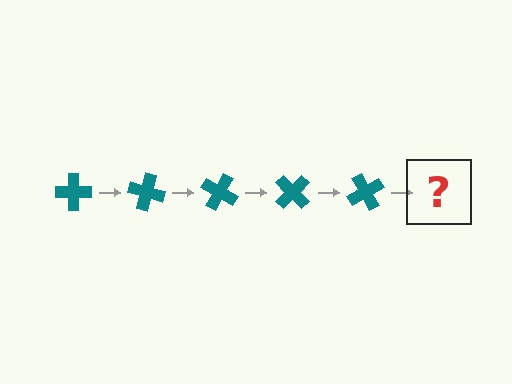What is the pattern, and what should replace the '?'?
The pattern is that the cross rotates 15 degrees each step. The '?' should be a teal cross rotated 75 degrees.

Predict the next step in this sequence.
The next step is a teal cross rotated 75 degrees.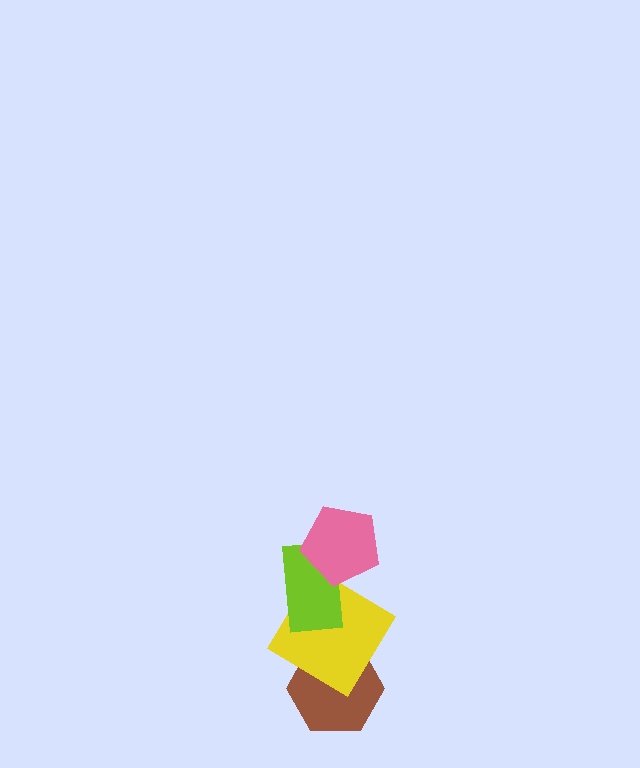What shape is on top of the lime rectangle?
The pink pentagon is on top of the lime rectangle.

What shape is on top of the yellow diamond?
The lime rectangle is on top of the yellow diamond.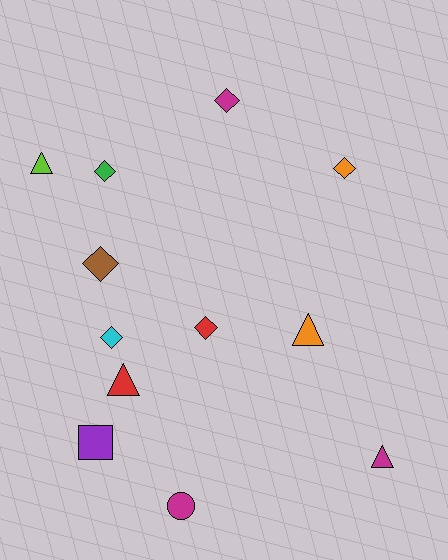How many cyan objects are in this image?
There is 1 cyan object.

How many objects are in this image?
There are 12 objects.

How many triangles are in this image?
There are 4 triangles.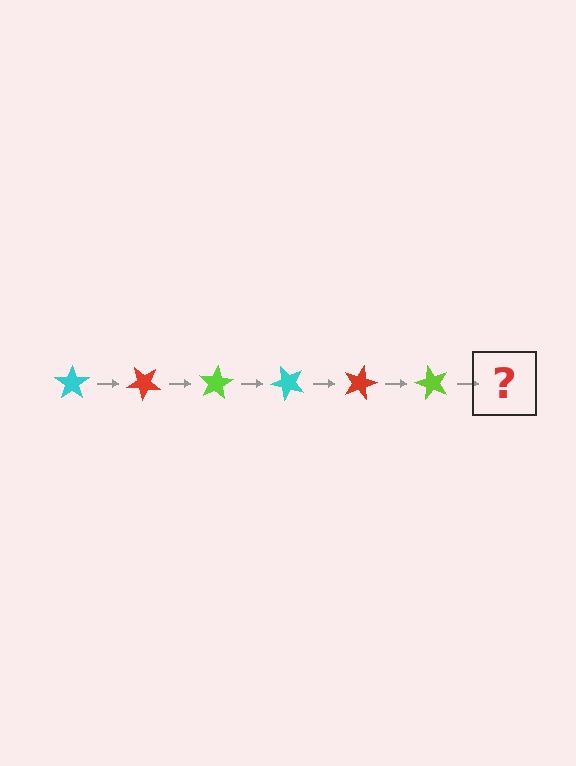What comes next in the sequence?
The next element should be a cyan star, rotated 240 degrees from the start.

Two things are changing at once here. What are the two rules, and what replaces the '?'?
The two rules are that it rotates 40 degrees each step and the color cycles through cyan, red, and lime. The '?' should be a cyan star, rotated 240 degrees from the start.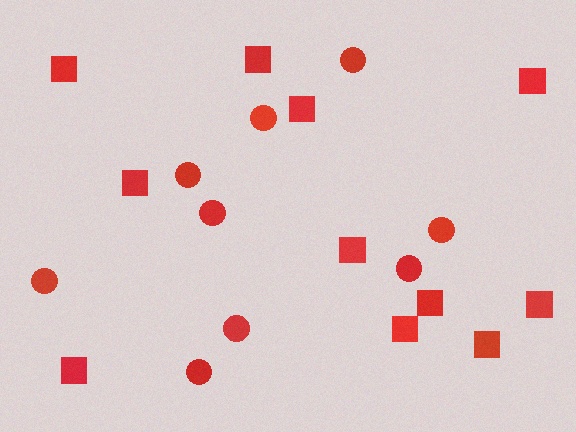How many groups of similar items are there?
There are 2 groups: one group of squares (11) and one group of circles (9).